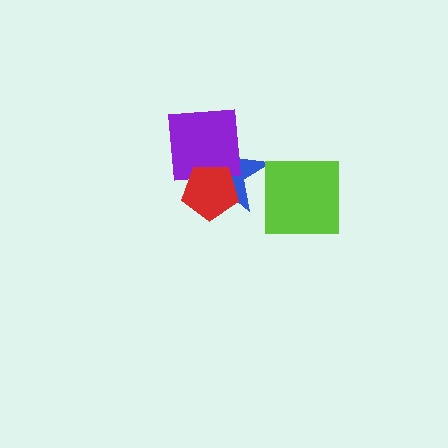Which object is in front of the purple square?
The red pentagon is in front of the purple square.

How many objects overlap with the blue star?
2 objects overlap with the blue star.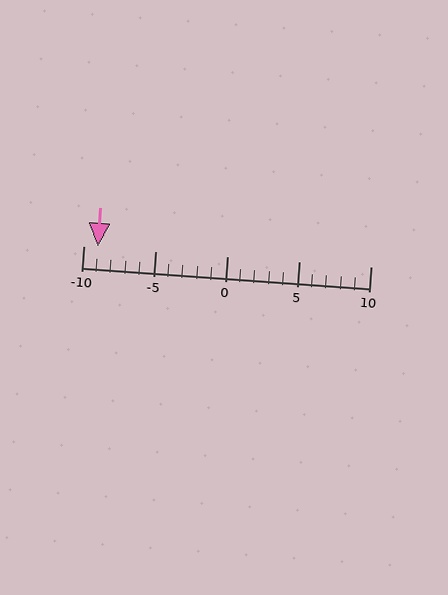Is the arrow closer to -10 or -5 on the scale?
The arrow is closer to -10.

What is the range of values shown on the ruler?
The ruler shows values from -10 to 10.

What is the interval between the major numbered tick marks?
The major tick marks are spaced 5 units apart.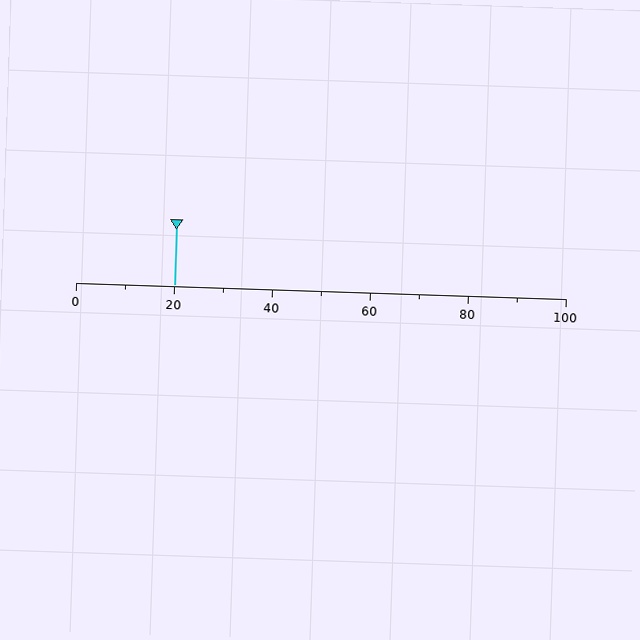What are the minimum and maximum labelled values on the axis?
The axis runs from 0 to 100.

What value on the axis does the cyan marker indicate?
The marker indicates approximately 20.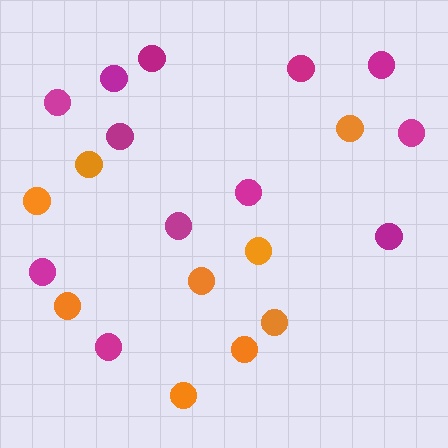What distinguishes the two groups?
There are 2 groups: one group of orange circles (9) and one group of magenta circles (12).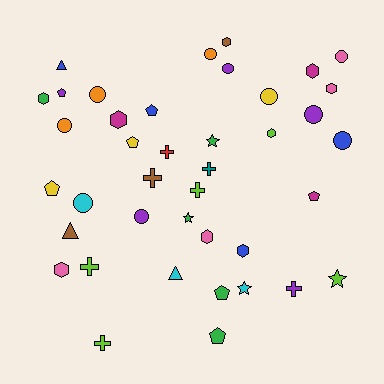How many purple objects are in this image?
There are 5 purple objects.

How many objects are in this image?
There are 40 objects.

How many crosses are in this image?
There are 7 crosses.